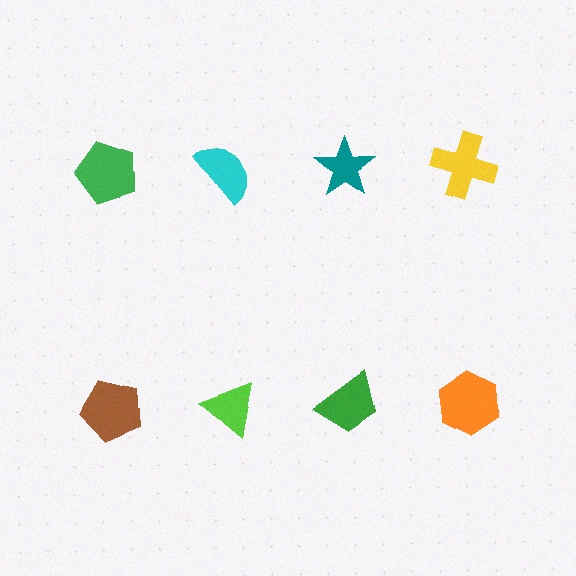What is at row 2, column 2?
A lime triangle.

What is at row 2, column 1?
A brown pentagon.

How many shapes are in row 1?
4 shapes.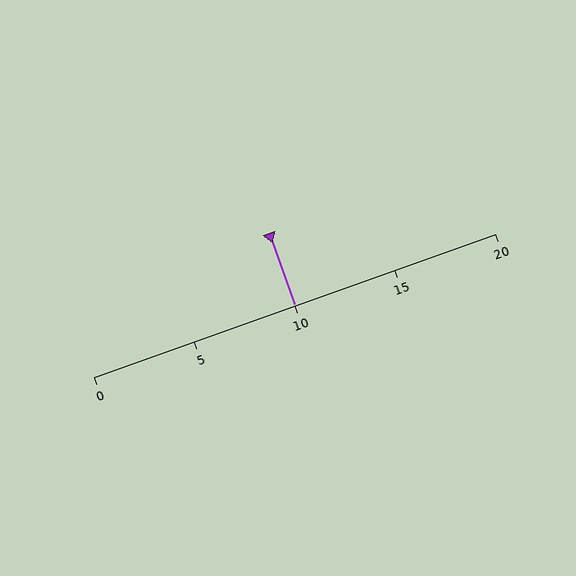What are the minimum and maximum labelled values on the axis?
The axis runs from 0 to 20.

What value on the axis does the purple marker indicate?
The marker indicates approximately 10.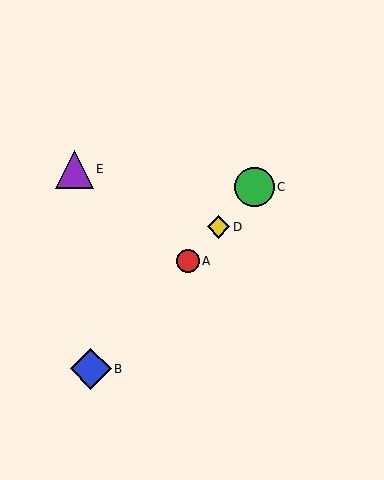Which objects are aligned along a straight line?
Objects A, B, C, D are aligned along a straight line.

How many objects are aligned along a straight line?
4 objects (A, B, C, D) are aligned along a straight line.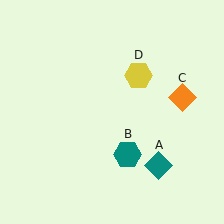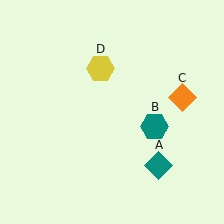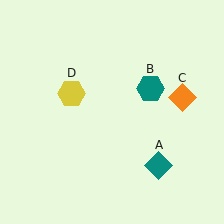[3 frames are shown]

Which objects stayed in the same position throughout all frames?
Teal diamond (object A) and orange diamond (object C) remained stationary.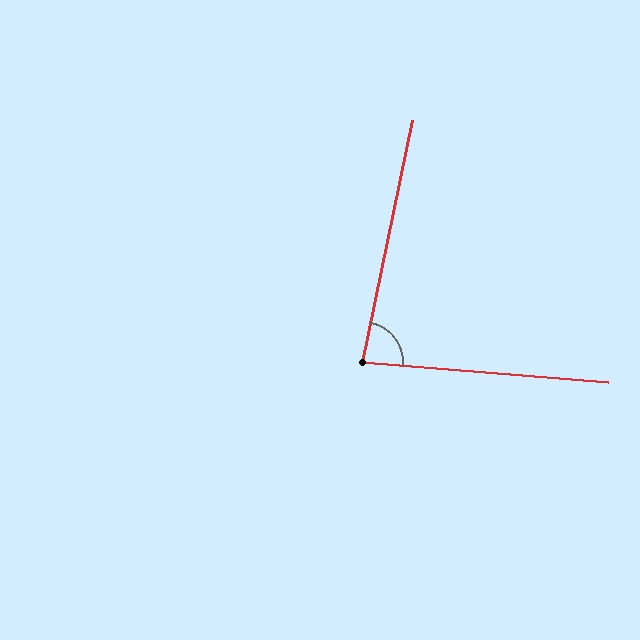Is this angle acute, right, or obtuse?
It is acute.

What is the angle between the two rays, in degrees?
Approximately 83 degrees.